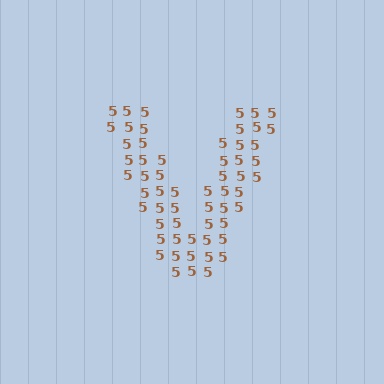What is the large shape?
The large shape is the letter V.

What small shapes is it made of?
It is made of small digit 5's.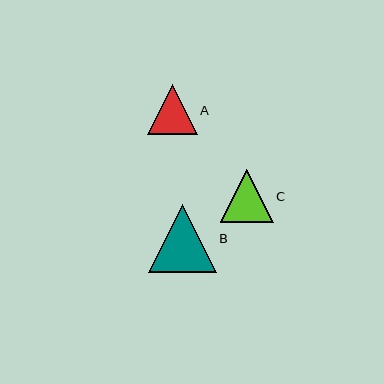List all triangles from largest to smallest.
From largest to smallest: B, C, A.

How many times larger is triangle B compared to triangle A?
Triangle B is approximately 1.4 times the size of triangle A.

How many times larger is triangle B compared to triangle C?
Triangle B is approximately 1.3 times the size of triangle C.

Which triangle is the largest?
Triangle B is the largest with a size of approximately 68 pixels.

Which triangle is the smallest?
Triangle A is the smallest with a size of approximately 50 pixels.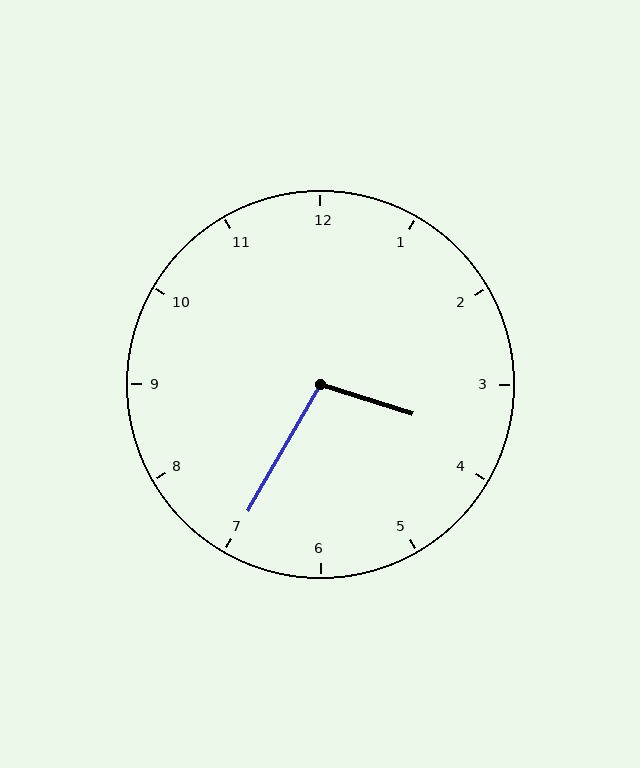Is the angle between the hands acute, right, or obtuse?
It is obtuse.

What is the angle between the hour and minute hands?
Approximately 102 degrees.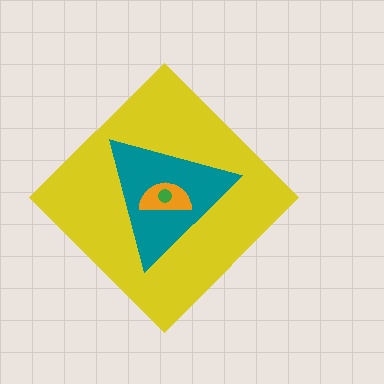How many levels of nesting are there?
4.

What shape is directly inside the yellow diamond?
The teal triangle.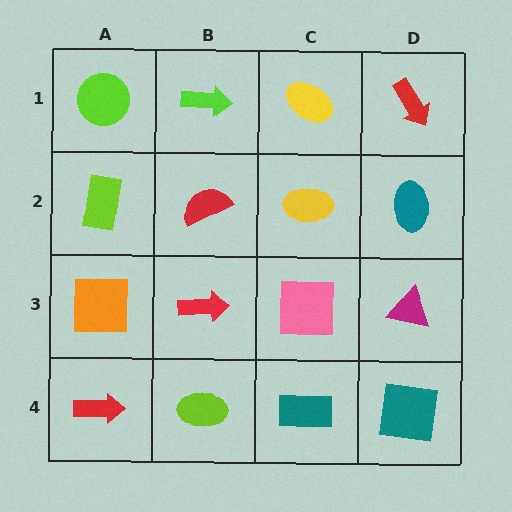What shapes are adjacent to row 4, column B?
A red arrow (row 3, column B), a red arrow (row 4, column A), a teal rectangle (row 4, column C).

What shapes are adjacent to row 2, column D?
A red arrow (row 1, column D), a magenta triangle (row 3, column D), a yellow ellipse (row 2, column C).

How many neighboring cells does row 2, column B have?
4.